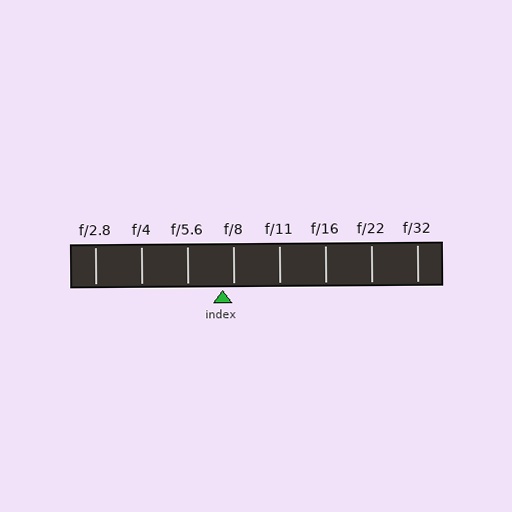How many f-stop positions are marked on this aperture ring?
There are 8 f-stop positions marked.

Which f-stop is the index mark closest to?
The index mark is closest to f/8.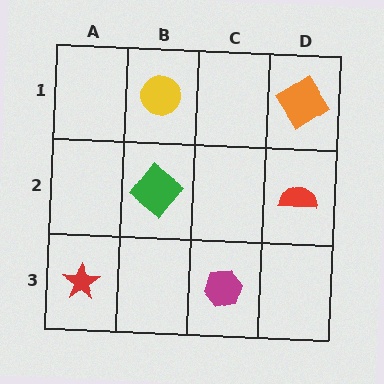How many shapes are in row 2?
2 shapes.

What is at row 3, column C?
A magenta hexagon.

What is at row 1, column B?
A yellow circle.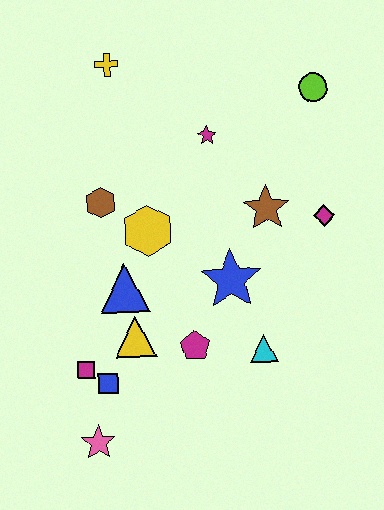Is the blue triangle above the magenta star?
No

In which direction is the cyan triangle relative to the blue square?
The cyan triangle is to the right of the blue square.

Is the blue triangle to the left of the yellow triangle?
Yes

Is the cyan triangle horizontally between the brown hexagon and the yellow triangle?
No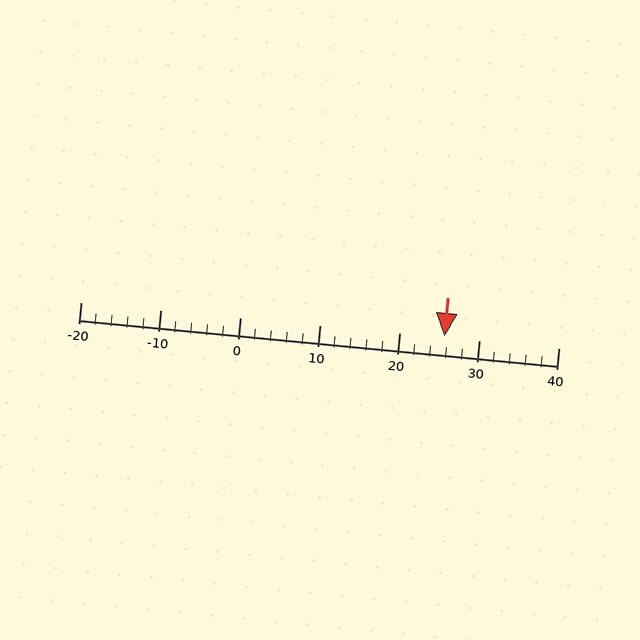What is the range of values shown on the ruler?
The ruler shows values from -20 to 40.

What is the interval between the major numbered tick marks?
The major tick marks are spaced 10 units apart.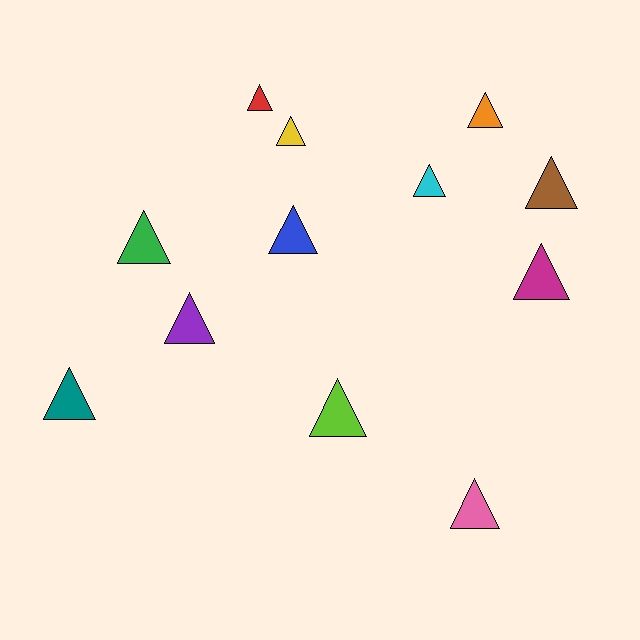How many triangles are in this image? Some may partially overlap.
There are 12 triangles.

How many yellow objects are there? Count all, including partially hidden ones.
There is 1 yellow object.